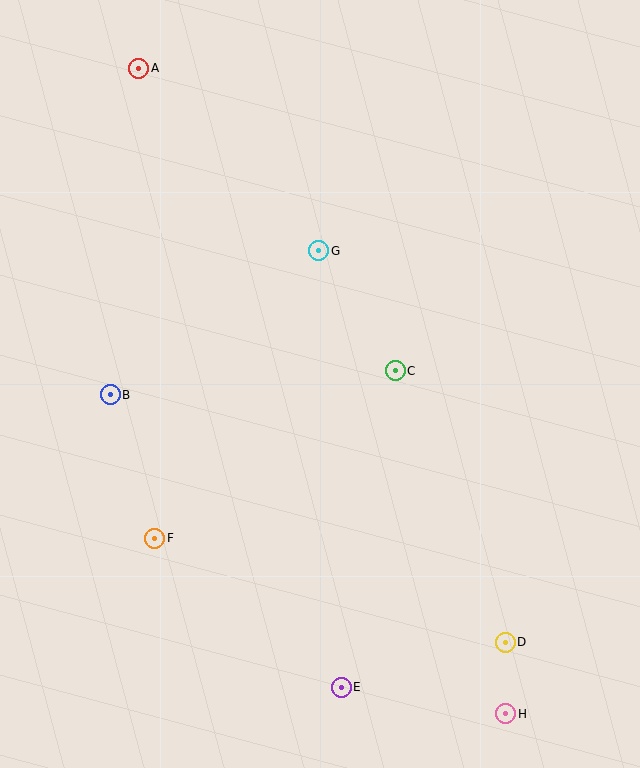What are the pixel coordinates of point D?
Point D is at (505, 642).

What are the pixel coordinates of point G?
Point G is at (319, 251).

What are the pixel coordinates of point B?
Point B is at (110, 395).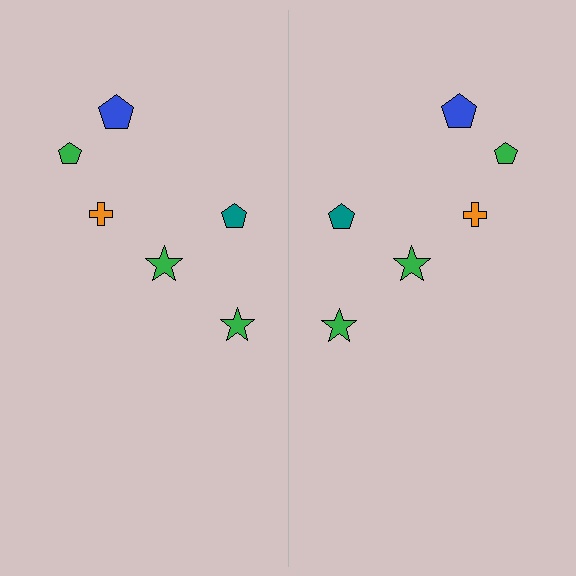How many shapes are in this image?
There are 12 shapes in this image.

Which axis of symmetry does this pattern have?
The pattern has a vertical axis of symmetry running through the center of the image.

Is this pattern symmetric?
Yes, this pattern has bilateral (reflection) symmetry.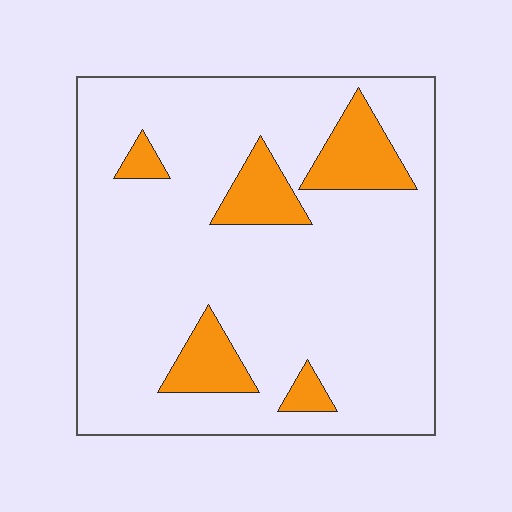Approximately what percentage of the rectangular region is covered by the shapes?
Approximately 15%.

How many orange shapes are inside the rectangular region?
5.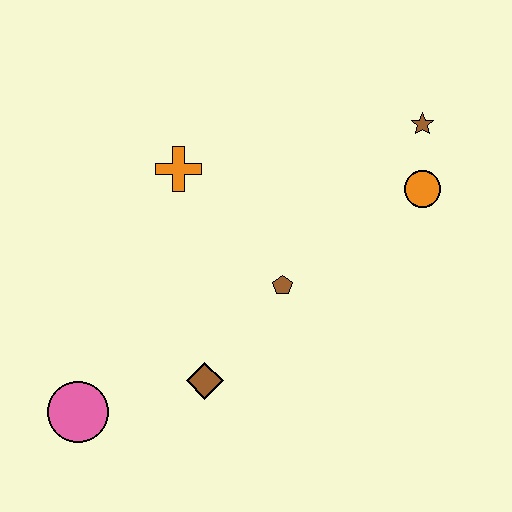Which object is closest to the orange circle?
The brown star is closest to the orange circle.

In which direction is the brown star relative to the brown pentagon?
The brown star is above the brown pentagon.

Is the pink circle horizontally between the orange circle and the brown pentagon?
No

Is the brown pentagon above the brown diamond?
Yes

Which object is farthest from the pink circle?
The brown star is farthest from the pink circle.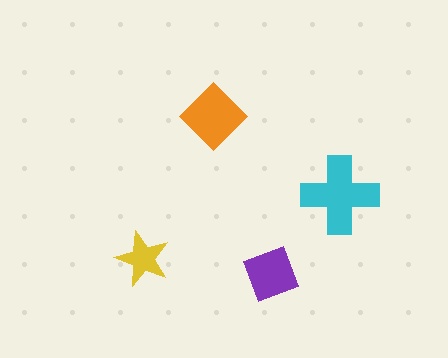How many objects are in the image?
There are 4 objects in the image.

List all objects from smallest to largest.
The yellow star, the purple square, the orange diamond, the cyan cross.